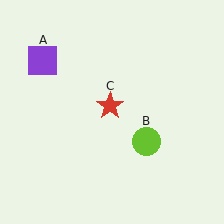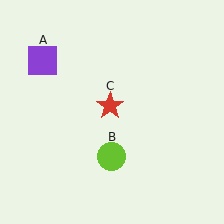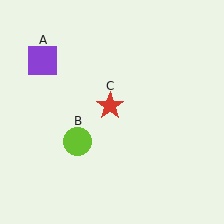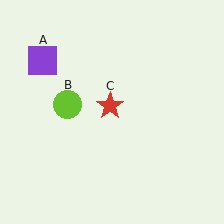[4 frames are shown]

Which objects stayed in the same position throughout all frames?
Purple square (object A) and red star (object C) remained stationary.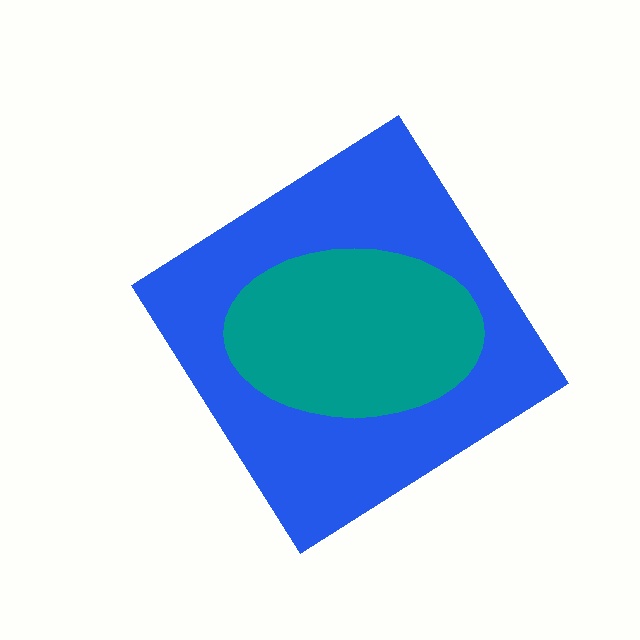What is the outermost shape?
The blue diamond.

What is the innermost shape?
The teal ellipse.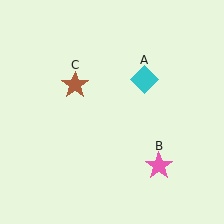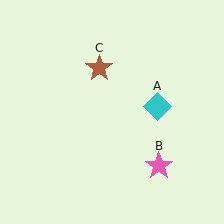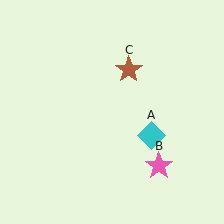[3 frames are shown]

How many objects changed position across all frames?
2 objects changed position: cyan diamond (object A), brown star (object C).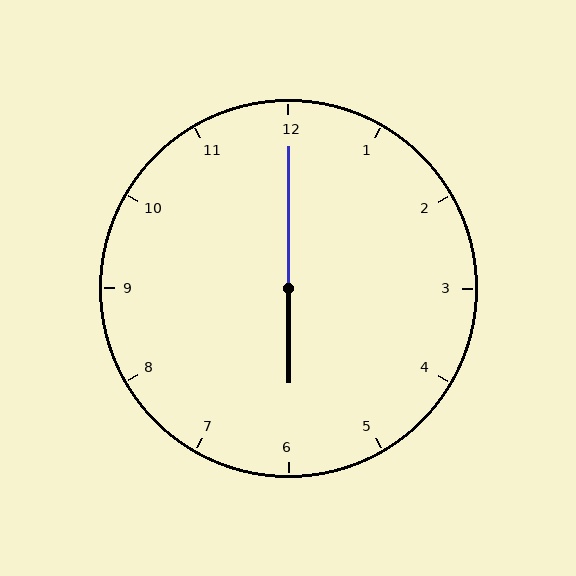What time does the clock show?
6:00.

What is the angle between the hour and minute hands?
Approximately 180 degrees.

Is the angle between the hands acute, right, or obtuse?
It is obtuse.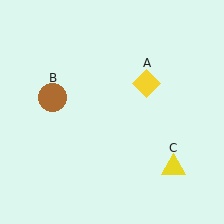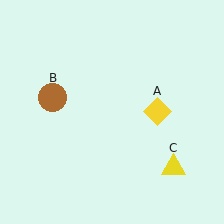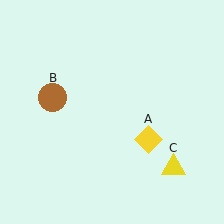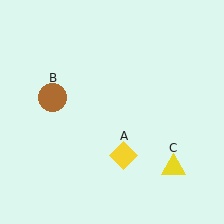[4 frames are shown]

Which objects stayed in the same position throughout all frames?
Brown circle (object B) and yellow triangle (object C) remained stationary.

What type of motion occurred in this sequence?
The yellow diamond (object A) rotated clockwise around the center of the scene.